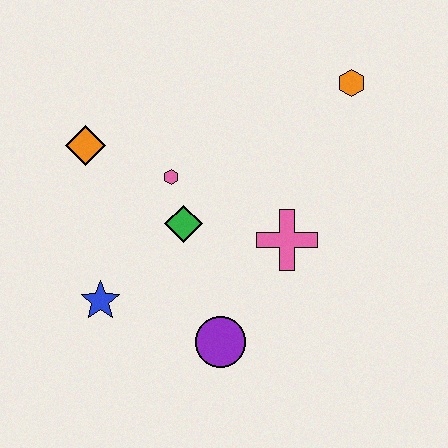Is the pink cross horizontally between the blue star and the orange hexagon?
Yes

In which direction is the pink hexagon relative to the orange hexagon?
The pink hexagon is to the left of the orange hexagon.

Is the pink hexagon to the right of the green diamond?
No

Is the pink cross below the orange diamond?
Yes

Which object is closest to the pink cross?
The green diamond is closest to the pink cross.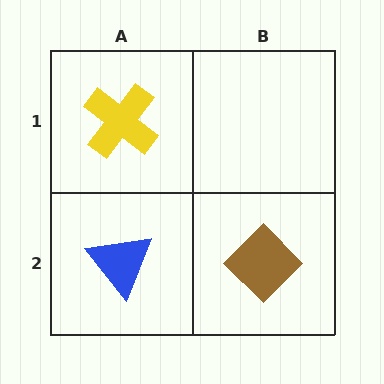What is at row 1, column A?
A yellow cross.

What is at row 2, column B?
A brown diamond.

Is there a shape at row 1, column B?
No, that cell is empty.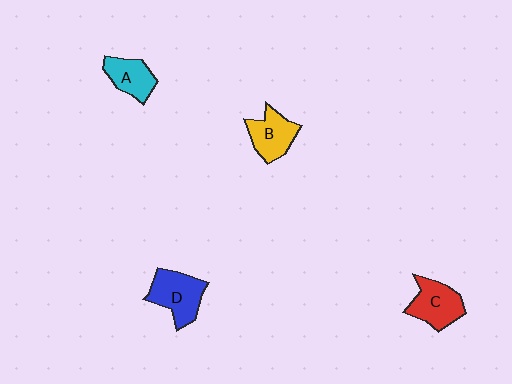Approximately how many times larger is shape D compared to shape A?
Approximately 1.4 times.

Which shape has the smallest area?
Shape A (cyan).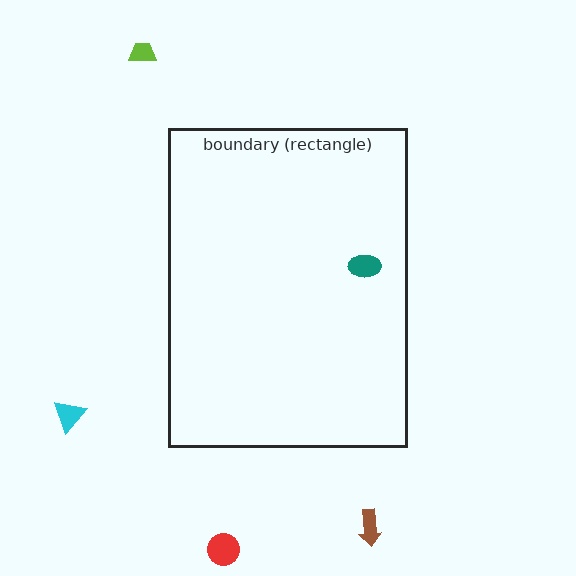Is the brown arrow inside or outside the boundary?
Outside.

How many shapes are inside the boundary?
1 inside, 4 outside.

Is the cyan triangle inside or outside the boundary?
Outside.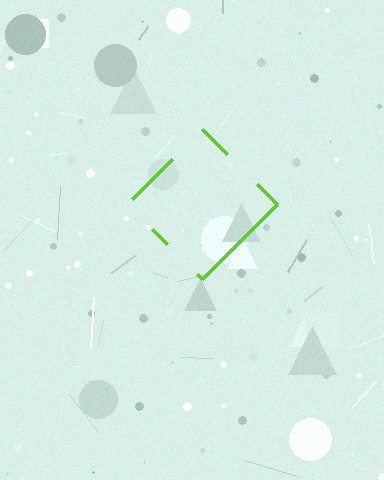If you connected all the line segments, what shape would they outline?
They would outline a diamond.